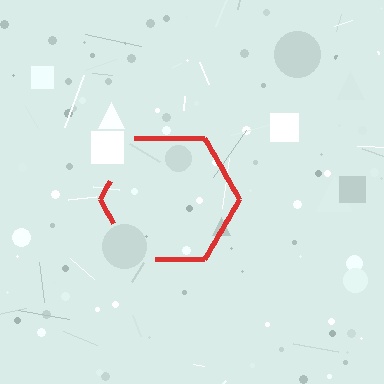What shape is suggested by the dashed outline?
The dashed outline suggests a hexagon.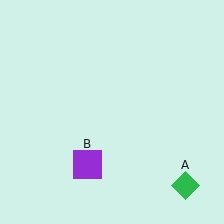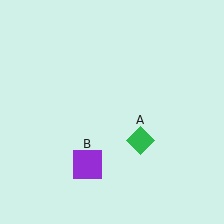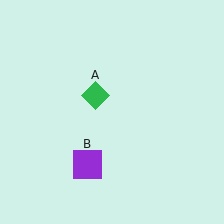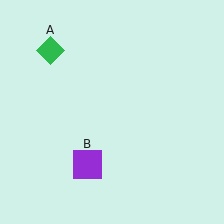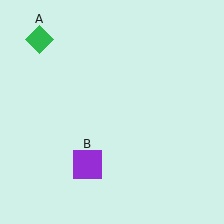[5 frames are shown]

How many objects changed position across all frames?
1 object changed position: green diamond (object A).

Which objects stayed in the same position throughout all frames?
Purple square (object B) remained stationary.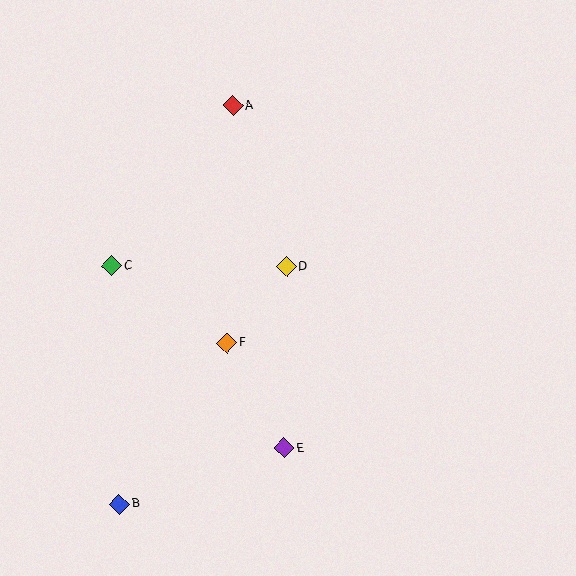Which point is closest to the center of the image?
Point D at (286, 267) is closest to the center.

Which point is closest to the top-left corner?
Point A is closest to the top-left corner.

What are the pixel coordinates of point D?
Point D is at (286, 267).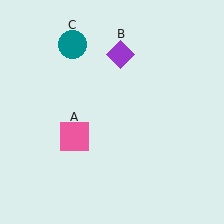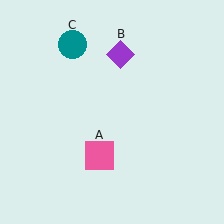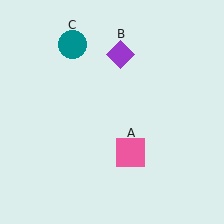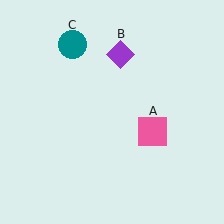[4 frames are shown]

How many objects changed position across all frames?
1 object changed position: pink square (object A).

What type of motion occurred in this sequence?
The pink square (object A) rotated counterclockwise around the center of the scene.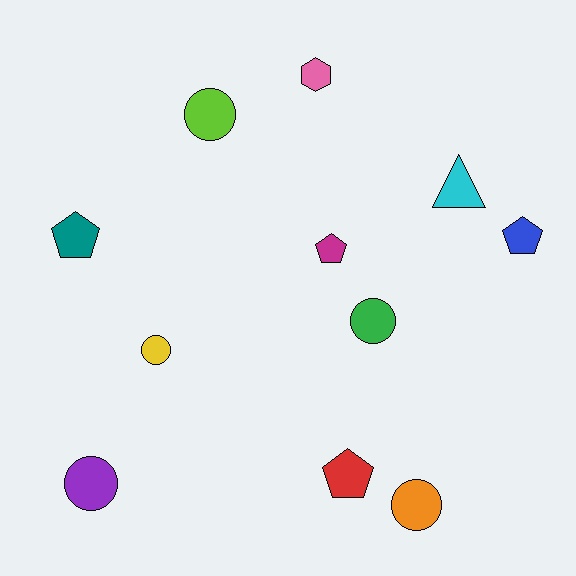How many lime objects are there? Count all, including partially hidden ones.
There is 1 lime object.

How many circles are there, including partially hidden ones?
There are 5 circles.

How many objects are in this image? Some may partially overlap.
There are 11 objects.